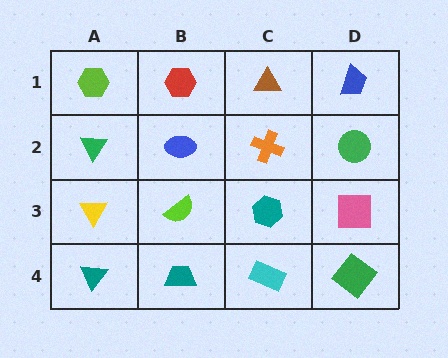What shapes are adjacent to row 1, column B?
A blue ellipse (row 2, column B), a lime hexagon (row 1, column A), a brown triangle (row 1, column C).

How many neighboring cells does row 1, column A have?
2.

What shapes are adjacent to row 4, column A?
A yellow triangle (row 3, column A), a teal trapezoid (row 4, column B).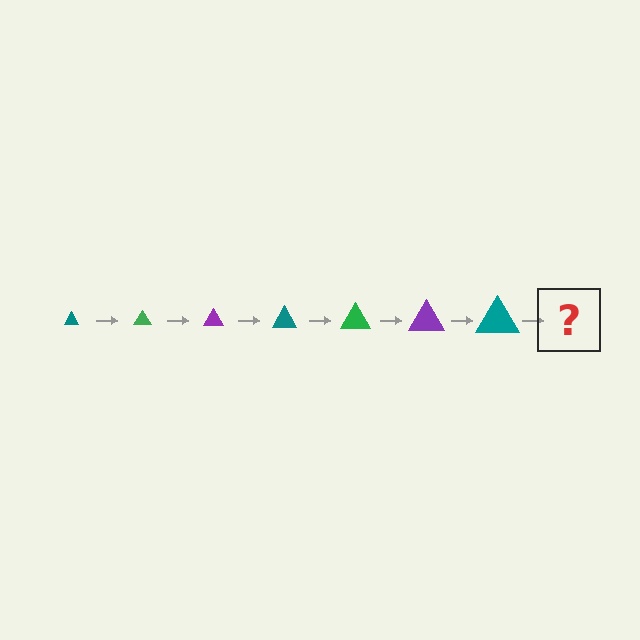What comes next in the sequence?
The next element should be a green triangle, larger than the previous one.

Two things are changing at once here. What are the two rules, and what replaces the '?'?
The two rules are that the triangle grows larger each step and the color cycles through teal, green, and purple. The '?' should be a green triangle, larger than the previous one.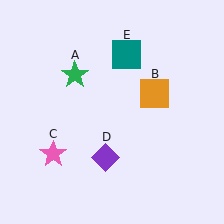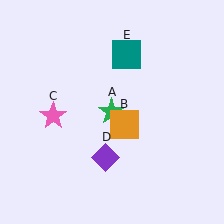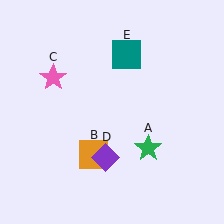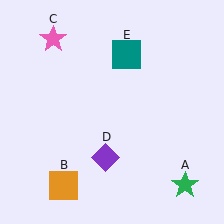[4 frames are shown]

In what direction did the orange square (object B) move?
The orange square (object B) moved down and to the left.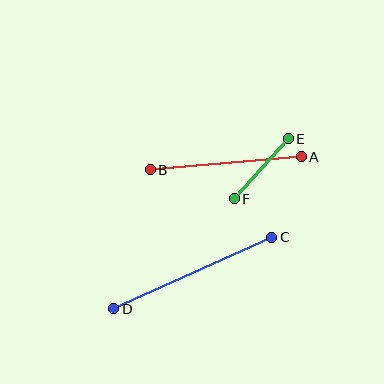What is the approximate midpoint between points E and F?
The midpoint is at approximately (261, 169) pixels.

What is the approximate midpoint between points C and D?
The midpoint is at approximately (193, 273) pixels.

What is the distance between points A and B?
The distance is approximately 152 pixels.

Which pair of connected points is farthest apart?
Points C and D are farthest apart.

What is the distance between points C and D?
The distance is approximately 174 pixels.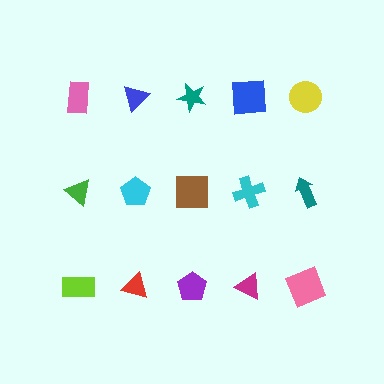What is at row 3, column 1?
A lime rectangle.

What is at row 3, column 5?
A pink square.